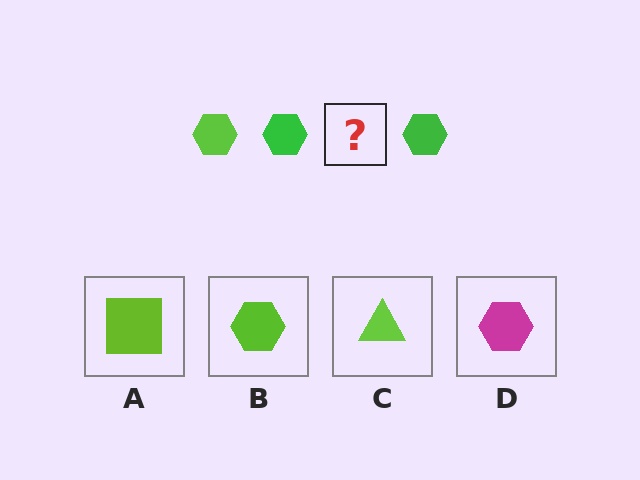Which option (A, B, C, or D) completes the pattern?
B.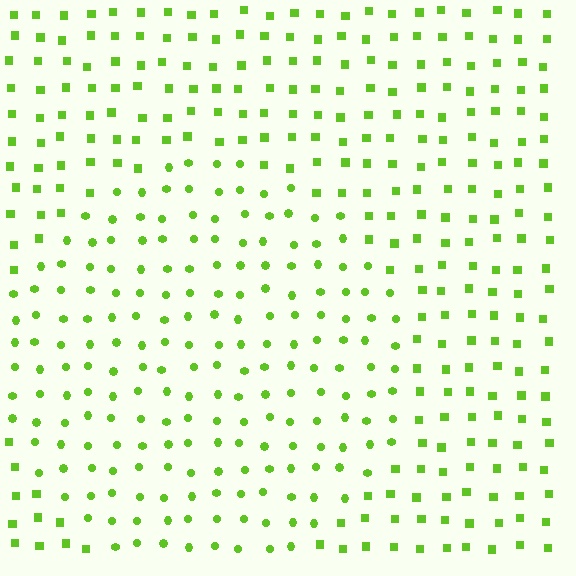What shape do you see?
I see a circle.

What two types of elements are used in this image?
The image uses circles inside the circle region and squares outside it.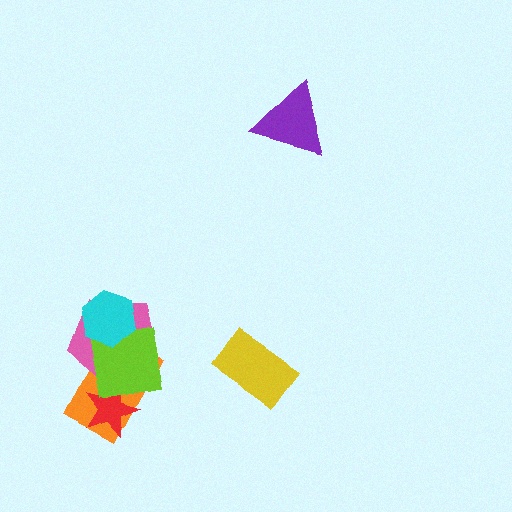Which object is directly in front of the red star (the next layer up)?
The pink pentagon is directly in front of the red star.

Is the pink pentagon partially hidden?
Yes, it is partially covered by another shape.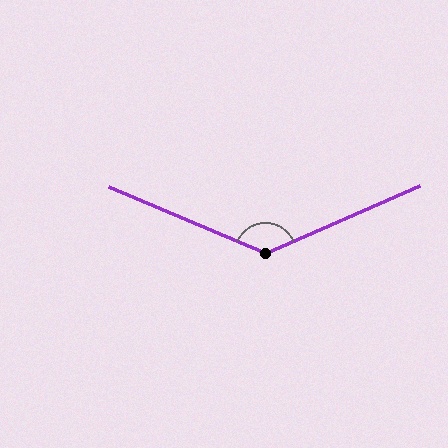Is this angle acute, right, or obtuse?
It is obtuse.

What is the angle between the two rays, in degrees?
Approximately 133 degrees.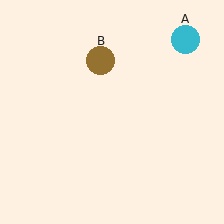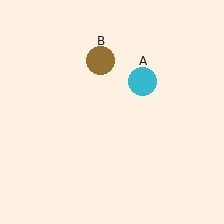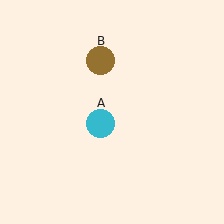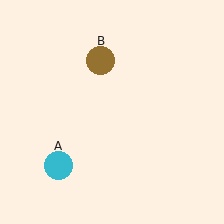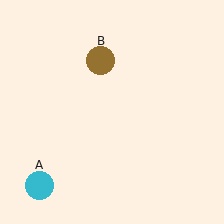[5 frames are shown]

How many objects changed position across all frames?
1 object changed position: cyan circle (object A).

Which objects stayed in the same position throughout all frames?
Brown circle (object B) remained stationary.